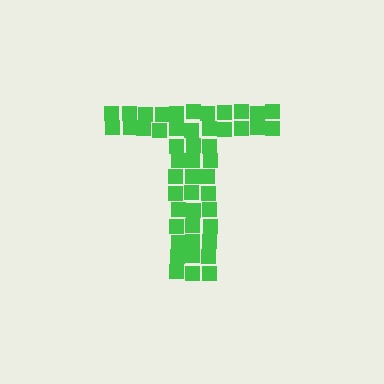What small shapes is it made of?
It is made of small squares.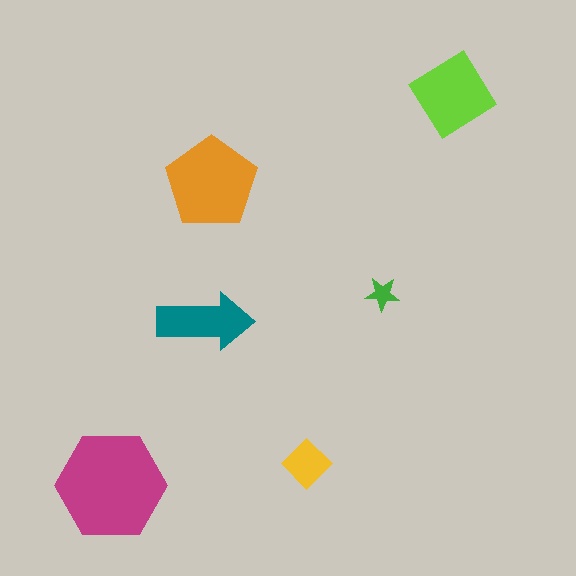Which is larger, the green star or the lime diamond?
The lime diamond.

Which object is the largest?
The magenta hexagon.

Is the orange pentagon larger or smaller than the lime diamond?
Larger.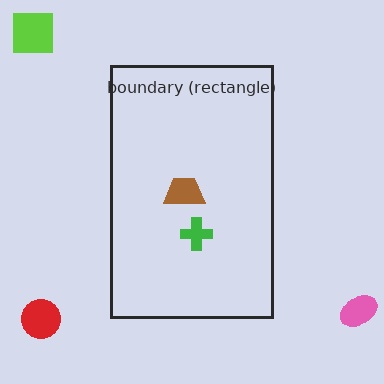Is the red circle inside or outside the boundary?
Outside.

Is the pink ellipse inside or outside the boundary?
Outside.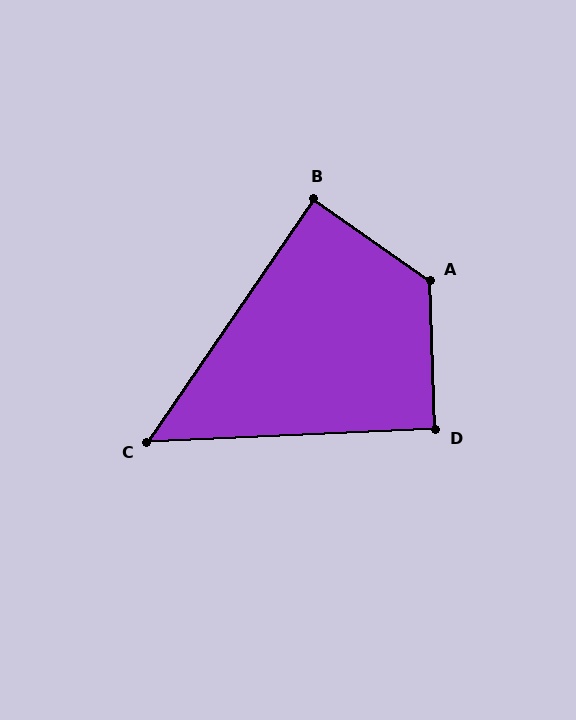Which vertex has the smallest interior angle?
C, at approximately 53 degrees.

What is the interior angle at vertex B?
Approximately 90 degrees (approximately right).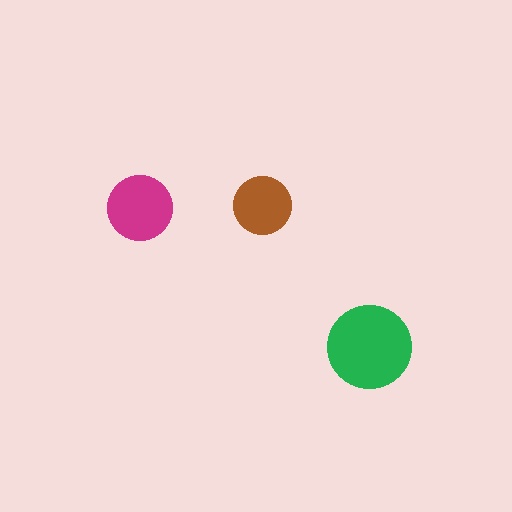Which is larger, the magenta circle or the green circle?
The green one.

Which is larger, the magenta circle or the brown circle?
The magenta one.